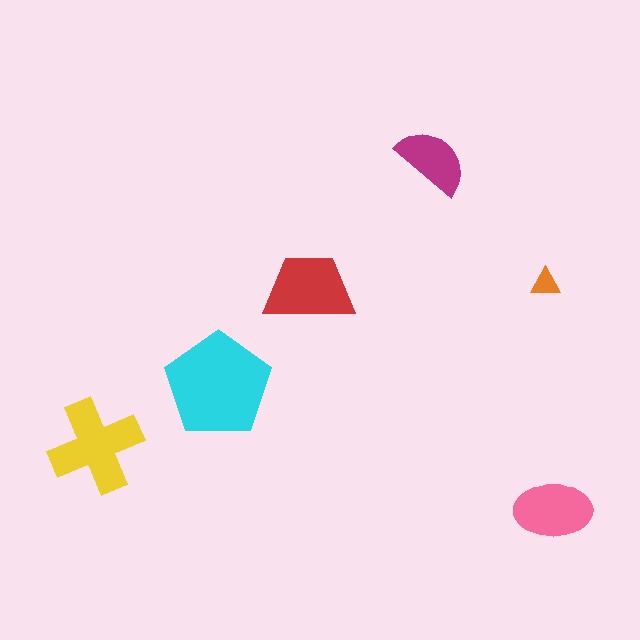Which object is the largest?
The cyan pentagon.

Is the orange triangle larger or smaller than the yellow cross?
Smaller.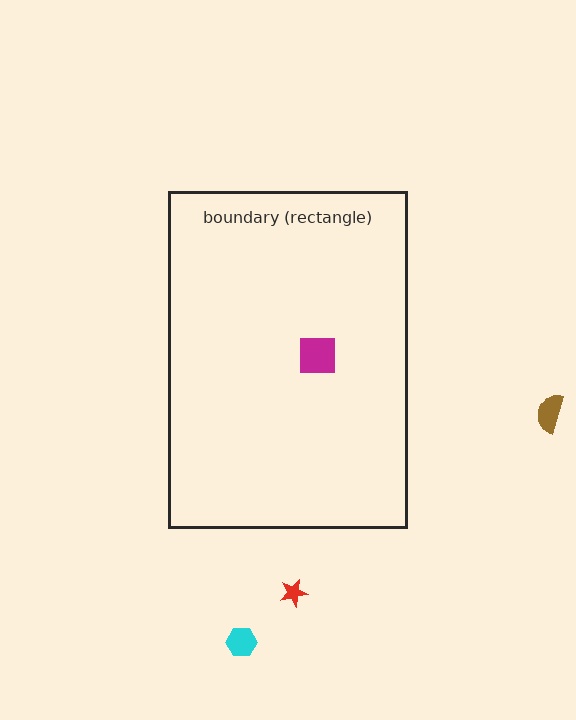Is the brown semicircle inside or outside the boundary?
Outside.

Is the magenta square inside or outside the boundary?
Inside.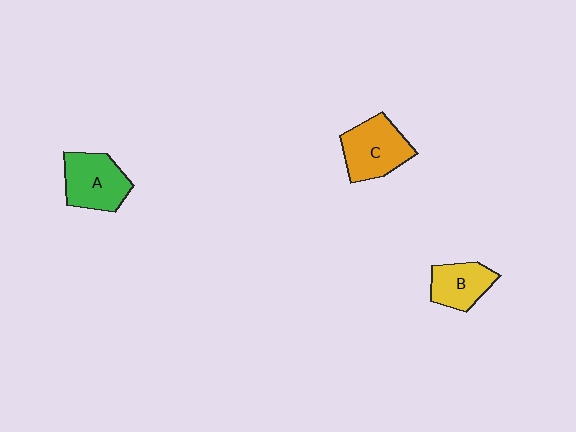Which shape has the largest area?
Shape C (orange).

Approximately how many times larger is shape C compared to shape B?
Approximately 1.4 times.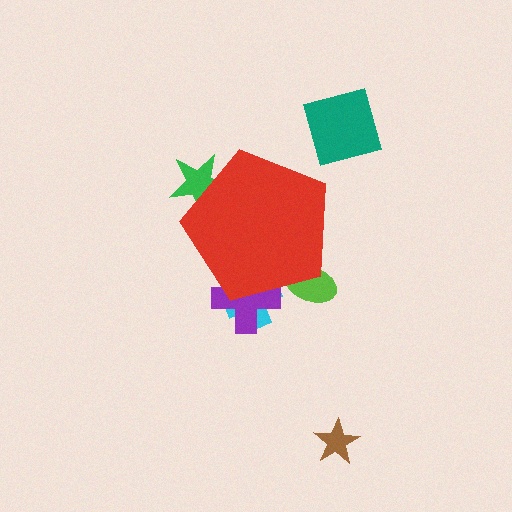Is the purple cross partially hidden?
Yes, the purple cross is partially hidden behind the red pentagon.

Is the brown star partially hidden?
No, the brown star is fully visible.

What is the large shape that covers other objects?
A red pentagon.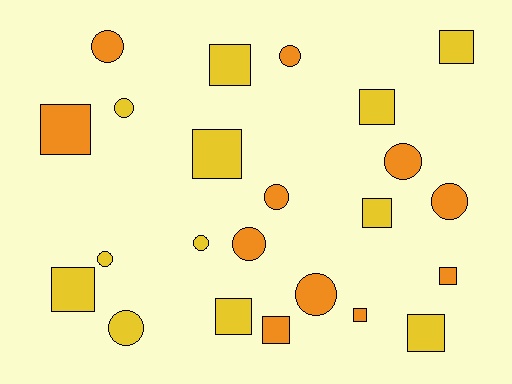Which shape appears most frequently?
Square, with 12 objects.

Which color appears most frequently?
Yellow, with 12 objects.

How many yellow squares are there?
There are 8 yellow squares.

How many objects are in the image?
There are 23 objects.